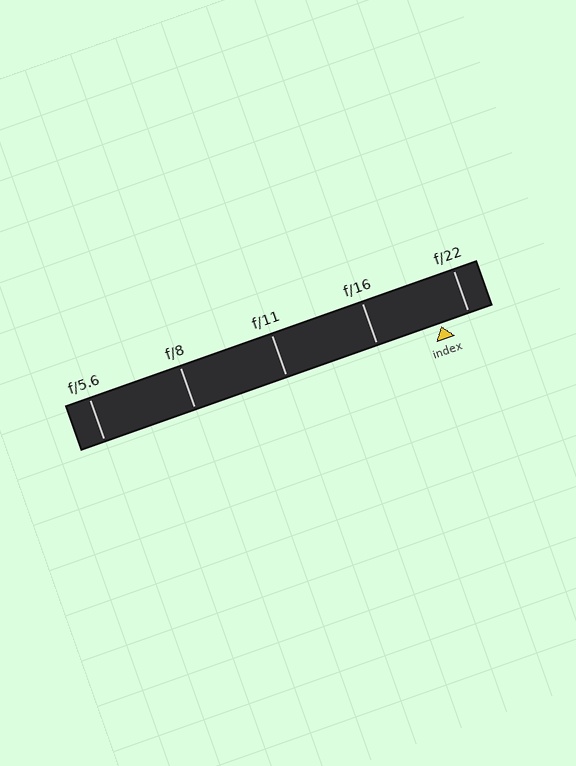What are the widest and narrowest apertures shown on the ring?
The widest aperture shown is f/5.6 and the narrowest is f/22.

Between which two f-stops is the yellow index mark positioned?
The index mark is between f/16 and f/22.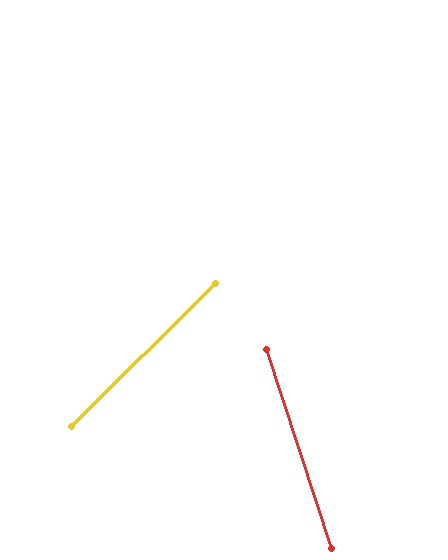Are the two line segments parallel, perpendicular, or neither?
Neither parallel nor perpendicular — they differ by about 63°.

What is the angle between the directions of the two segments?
Approximately 63 degrees.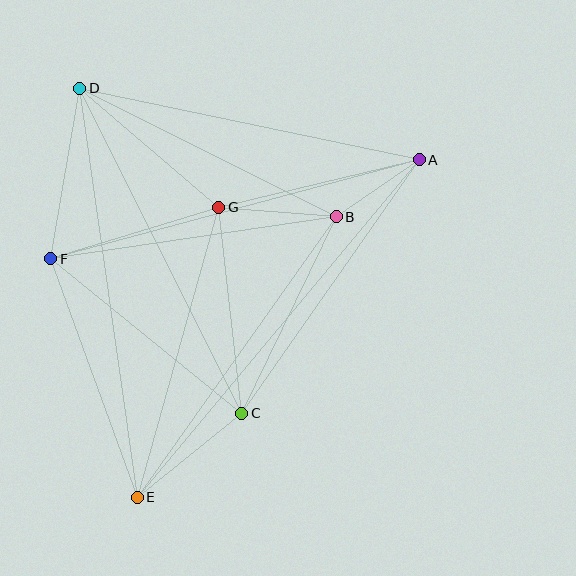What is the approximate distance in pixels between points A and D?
The distance between A and D is approximately 347 pixels.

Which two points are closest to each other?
Points A and B are closest to each other.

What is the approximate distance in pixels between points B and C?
The distance between B and C is approximately 218 pixels.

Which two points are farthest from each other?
Points A and E are farthest from each other.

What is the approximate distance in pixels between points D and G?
The distance between D and G is approximately 183 pixels.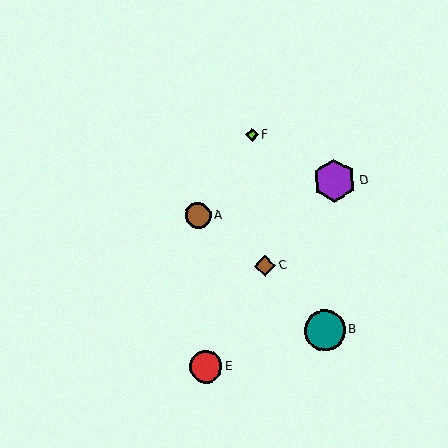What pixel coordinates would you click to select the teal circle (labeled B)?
Click at (325, 330) to select the teal circle B.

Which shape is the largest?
The purple hexagon (labeled D) is the largest.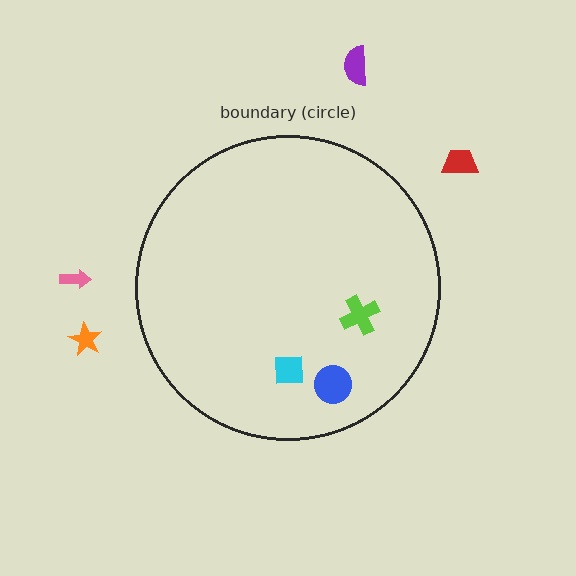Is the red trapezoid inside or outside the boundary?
Outside.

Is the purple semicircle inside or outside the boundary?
Outside.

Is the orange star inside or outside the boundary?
Outside.